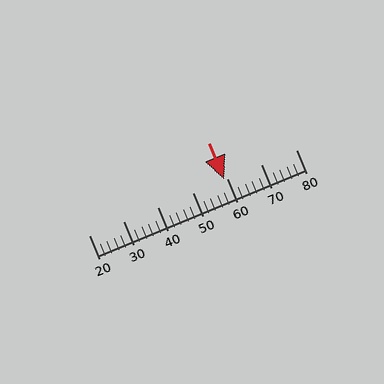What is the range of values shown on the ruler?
The ruler shows values from 20 to 80.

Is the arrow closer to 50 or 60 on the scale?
The arrow is closer to 60.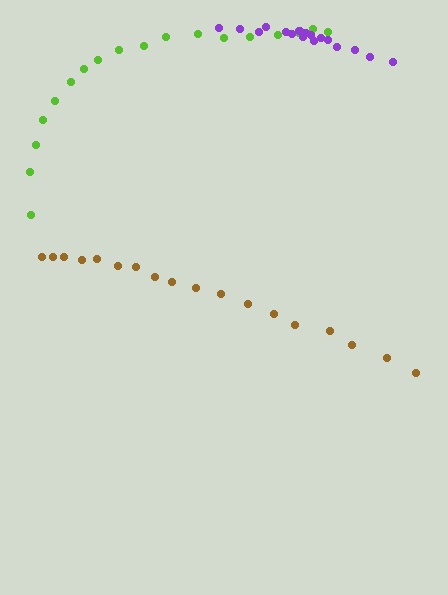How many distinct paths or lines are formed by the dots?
There are 3 distinct paths.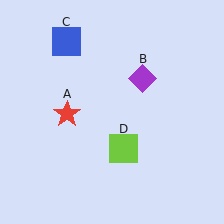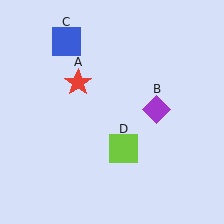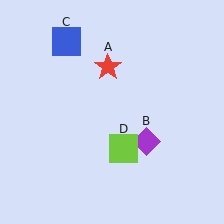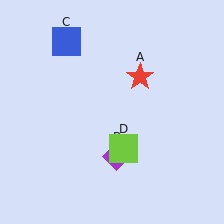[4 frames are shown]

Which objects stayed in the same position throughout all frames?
Blue square (object C) and lime square (object D) remained stationary.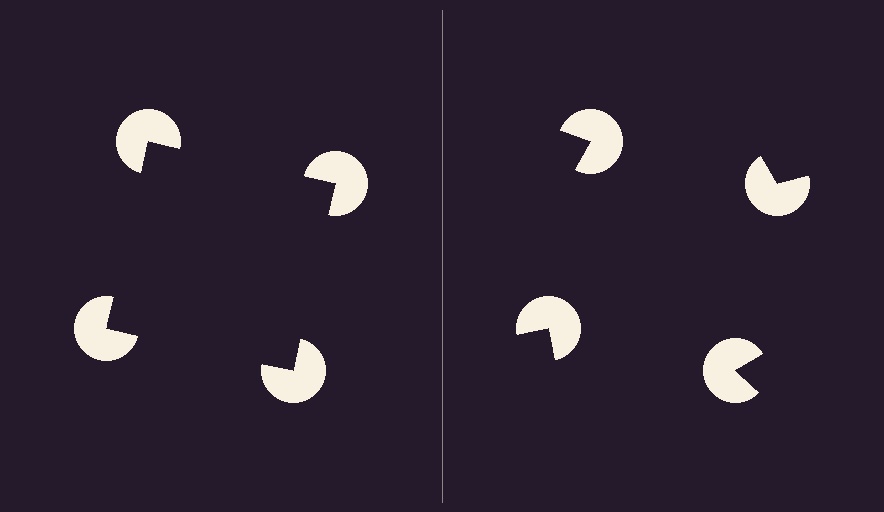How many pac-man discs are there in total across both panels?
8 — 4 on each side.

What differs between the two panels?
The pac-man discs are positioned identically on both sides; only the wedge orientations differ. On the left they align to a square; on the right they are misaligned.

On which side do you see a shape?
An illusory square appears on the left side. On the right side the wedge cuts are rotated, so no coherent shape forms.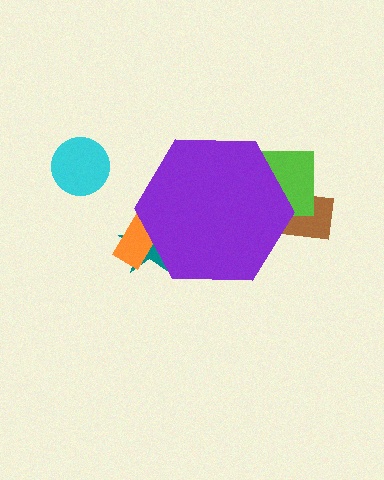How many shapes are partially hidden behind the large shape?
4 shapes are partially hidden.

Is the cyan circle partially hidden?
No, the cyan circle is fully visible.